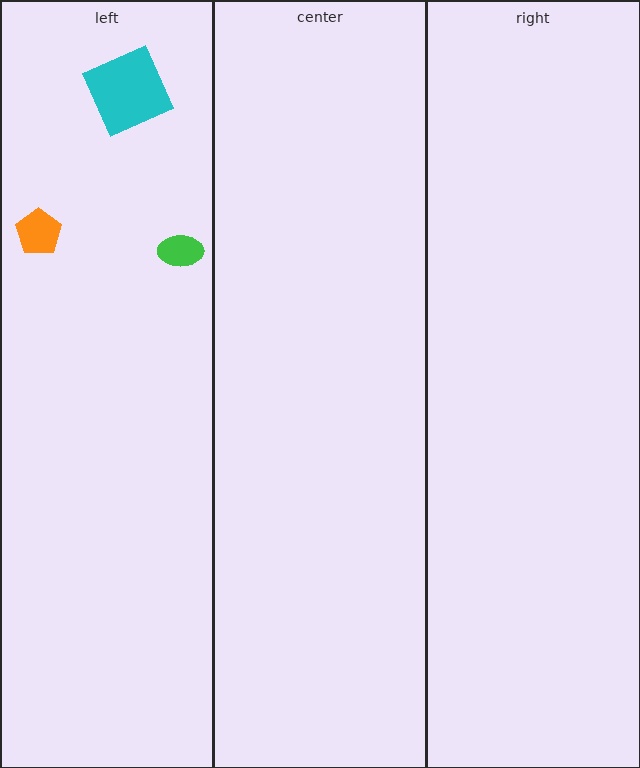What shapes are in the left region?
The orange pentagon, the green ellipse, the cyan square.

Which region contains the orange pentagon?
The left region.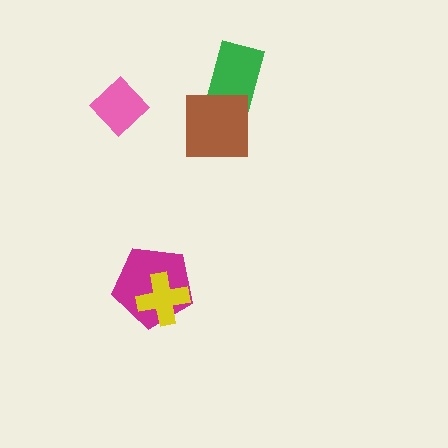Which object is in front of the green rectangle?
The brown square is in front of the green rectangle.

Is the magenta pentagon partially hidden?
Yes, it is partially covered by another shape.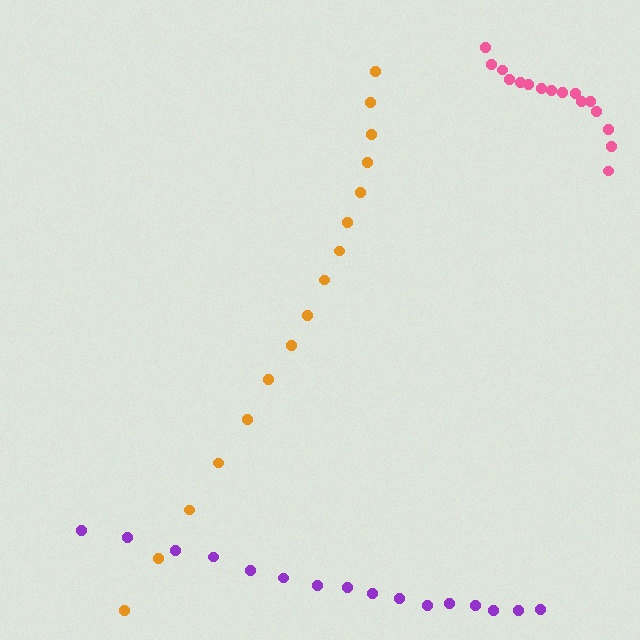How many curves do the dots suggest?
There are 3 distinct paths.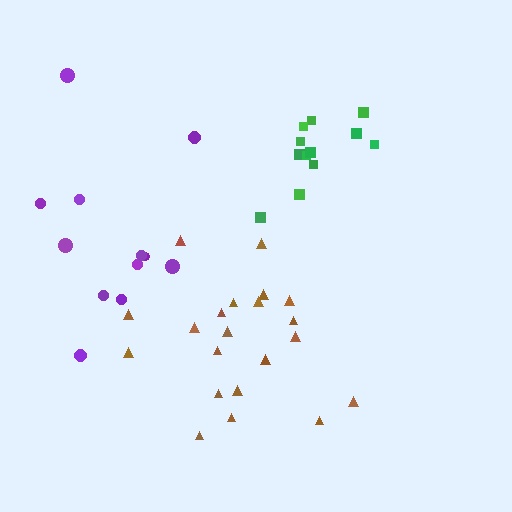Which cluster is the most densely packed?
Green.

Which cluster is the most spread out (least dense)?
Purple.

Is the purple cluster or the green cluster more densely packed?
Green.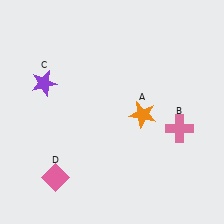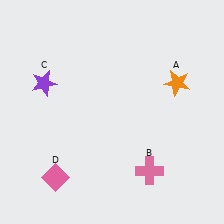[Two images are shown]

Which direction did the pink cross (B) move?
The pink cross (B) moved down.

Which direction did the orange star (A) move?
The orange star (A) moved right.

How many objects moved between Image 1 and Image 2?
2 objects moved between the two images.